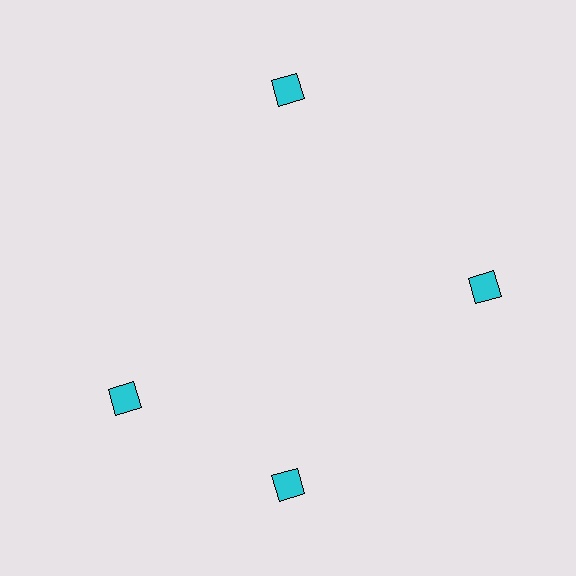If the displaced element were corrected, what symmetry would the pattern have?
It would have 4-fold rotational symmetry — the pattern would map onto itself every 90 degrees.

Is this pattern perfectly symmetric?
No. The 4 cyan diamonds are arranged in a ring, but one element near the 9 o'clock position is rotated out of alignment along the ring, breaking the 4-fold rotational symmetry.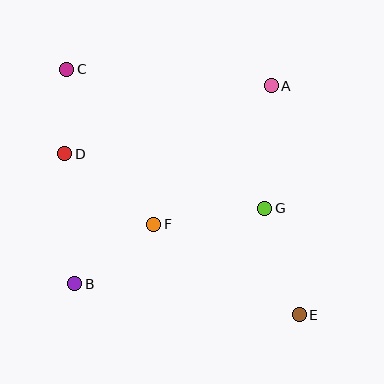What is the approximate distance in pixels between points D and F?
The distance between D and F is approximately 114 pixels.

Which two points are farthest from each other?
Points C and E are farthest from each other.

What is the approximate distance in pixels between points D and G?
The distance between D and G is approximately 207 pixels.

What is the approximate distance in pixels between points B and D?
The distance between B and D is approximately 131 pixels.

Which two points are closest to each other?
Points C and D are closest to each other.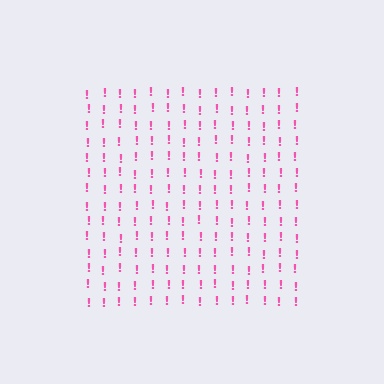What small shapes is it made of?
It is made of small exclamation marks.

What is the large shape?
The large shape is a square.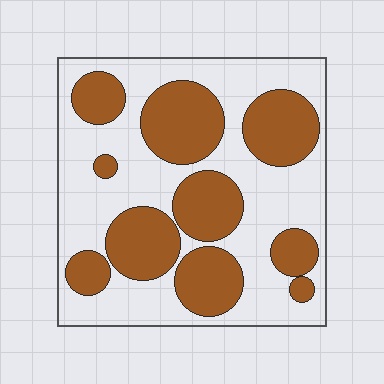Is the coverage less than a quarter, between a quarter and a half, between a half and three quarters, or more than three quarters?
Between a quarter and a half.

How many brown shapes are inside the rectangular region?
10.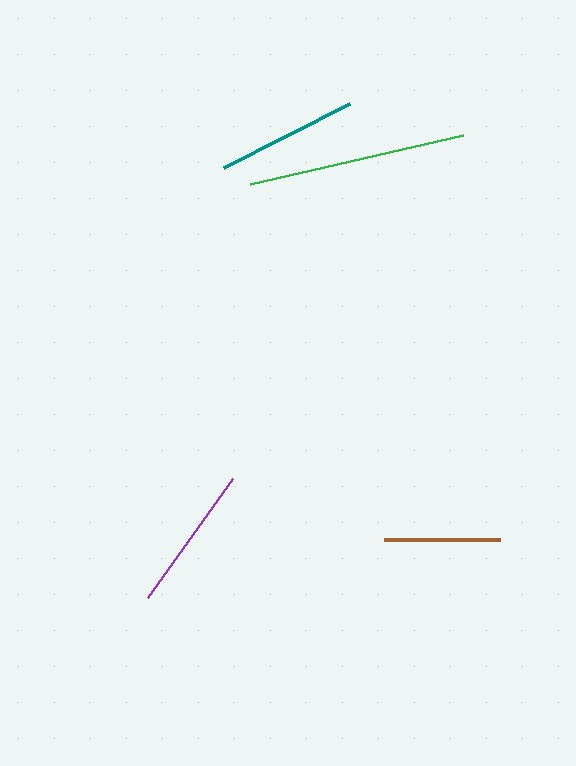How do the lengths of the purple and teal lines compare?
The purple and teal lines are approximately the same length.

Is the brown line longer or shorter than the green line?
The green line is longer than the brown line.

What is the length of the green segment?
The green segment is approximately 218 pixels long.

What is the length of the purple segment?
The purple segment is approximately 146 pixels long.